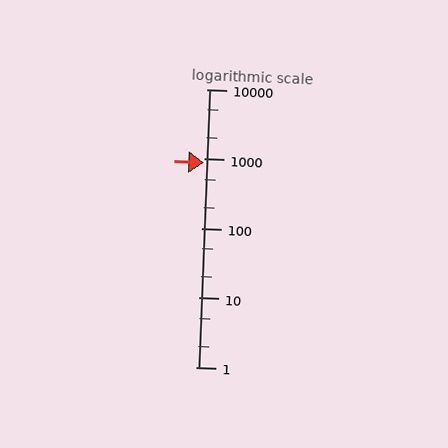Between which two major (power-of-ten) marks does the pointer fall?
The pointer is between 100 and 1000.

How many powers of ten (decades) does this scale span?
The scale spans 4 decades, from 1 to 10000.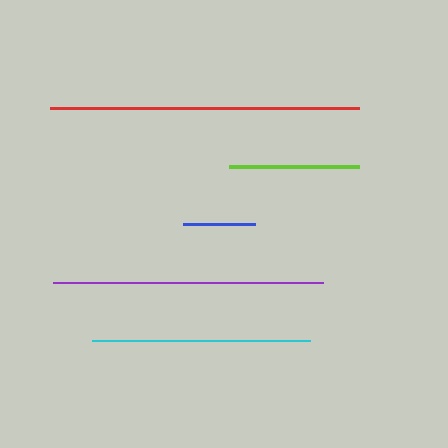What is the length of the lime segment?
The lime segment is approximately 130 pixels long.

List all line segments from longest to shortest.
From longest to shortest: red, purple, cyan, lime, blue.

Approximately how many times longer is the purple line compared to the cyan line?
The purple line is approximately 1.2 times the length of the cyan line.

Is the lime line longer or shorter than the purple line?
The purple line is longer than the lime line.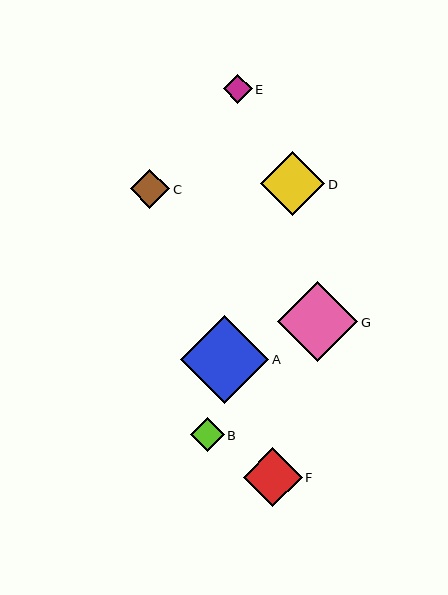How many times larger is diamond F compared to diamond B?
Diamond F is approximately 1.7 times the size of diamond B.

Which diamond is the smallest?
Diamond E is the smallest with a size of approximately 29 pixels.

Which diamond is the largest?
Diamond A is the largest with a size of approximately 88 pixels.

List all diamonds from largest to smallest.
From largest to smallest: A, G, D, F, C, B, E.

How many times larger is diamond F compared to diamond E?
Diamond F is approximately 2.0 times the size of diamond E.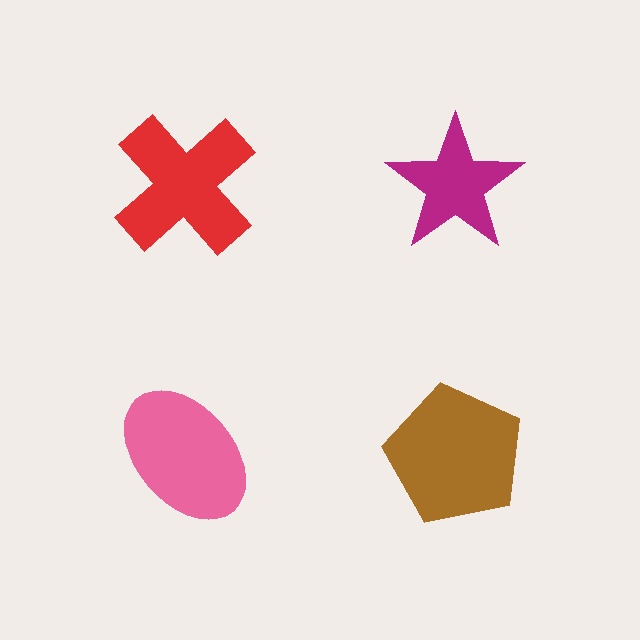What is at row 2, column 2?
A brown pentagon.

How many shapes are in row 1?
2 shapes.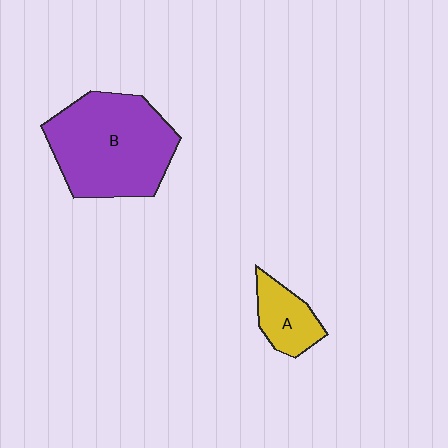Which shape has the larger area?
Shape B (purple).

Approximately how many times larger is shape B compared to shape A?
Approximately 3.0 times.